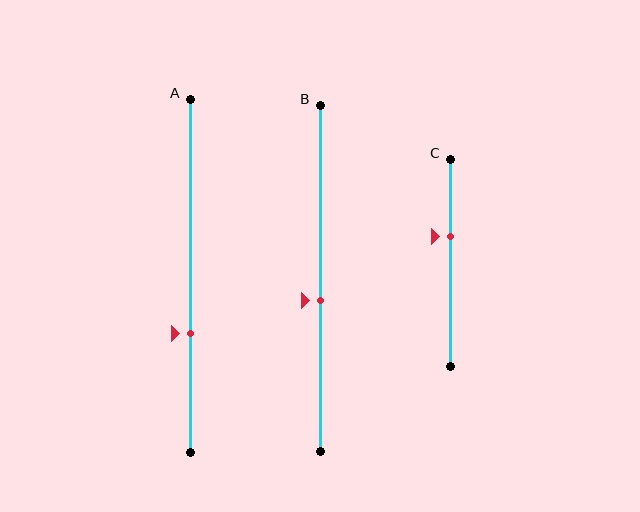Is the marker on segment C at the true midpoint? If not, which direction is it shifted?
No, the marker on segment C is shifted upward by about 13% of the segment length.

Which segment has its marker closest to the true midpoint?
Segment B has its marker closest to the true midpoint.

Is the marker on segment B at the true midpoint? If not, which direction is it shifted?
No, the marker on segment B is shifted downward by about 6% of the segment length.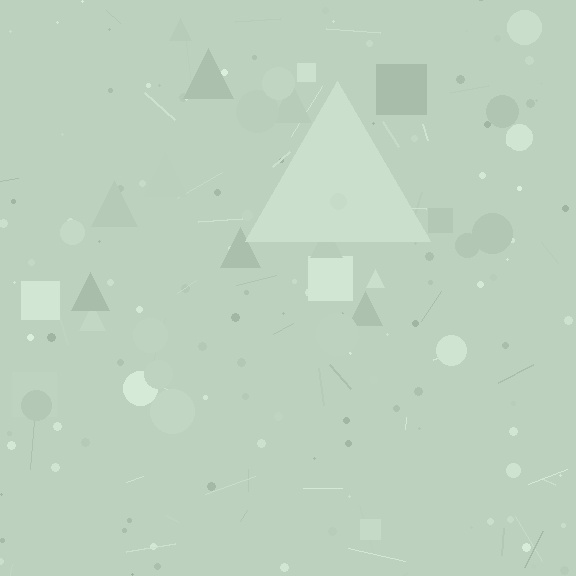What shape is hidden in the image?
A triangle is hidden in the image.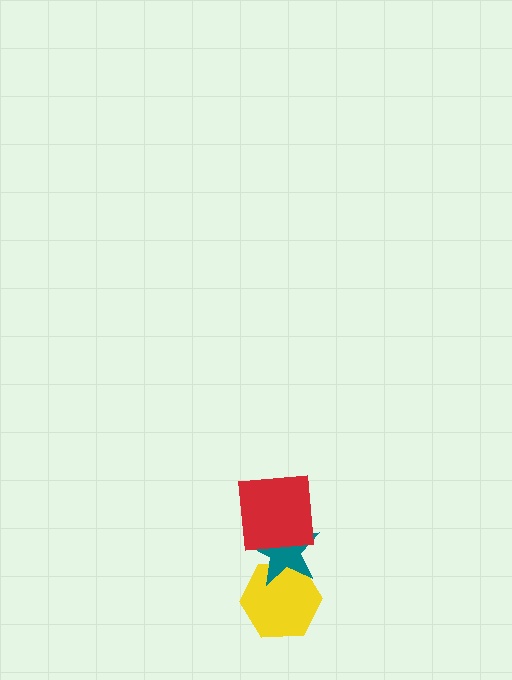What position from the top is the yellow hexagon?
The yellow hexagon is 3rd from the top.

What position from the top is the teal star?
The teal star is 2nd from the top.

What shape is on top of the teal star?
The red square is on top of the teal star.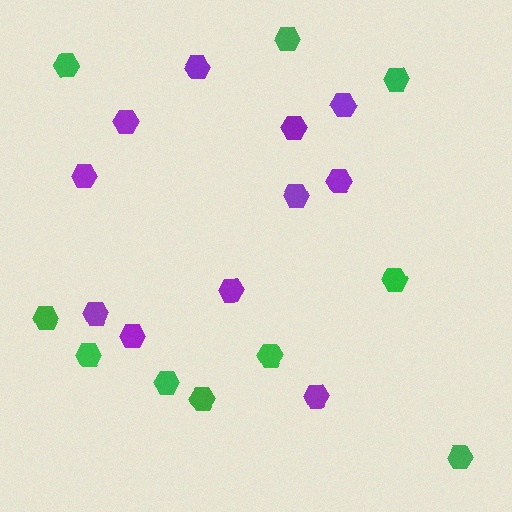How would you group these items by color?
There are 2 groups: one group of green hexagons (10) and one group of purple hexagons (11).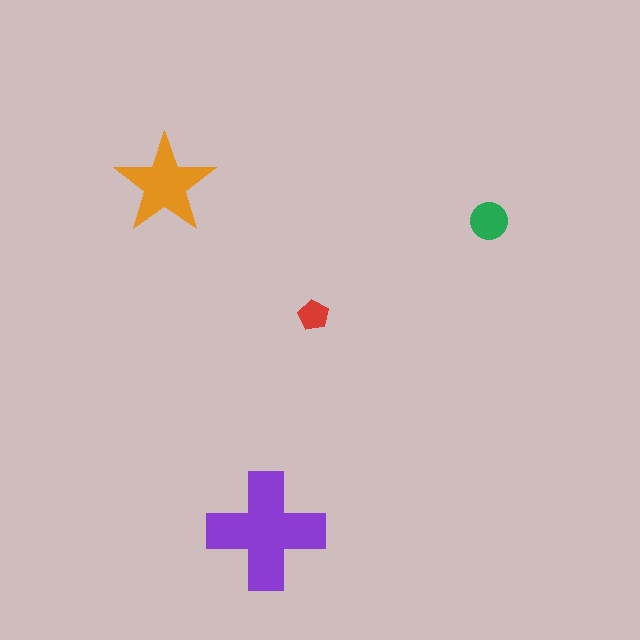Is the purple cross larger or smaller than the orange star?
Larger.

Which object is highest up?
The orange star is topmost.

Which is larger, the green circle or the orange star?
The orange star.